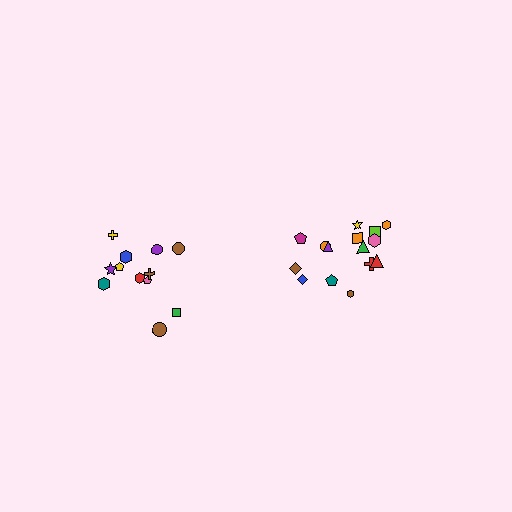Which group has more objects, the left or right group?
The right group.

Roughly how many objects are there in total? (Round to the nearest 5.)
Roughly 25 objects in total.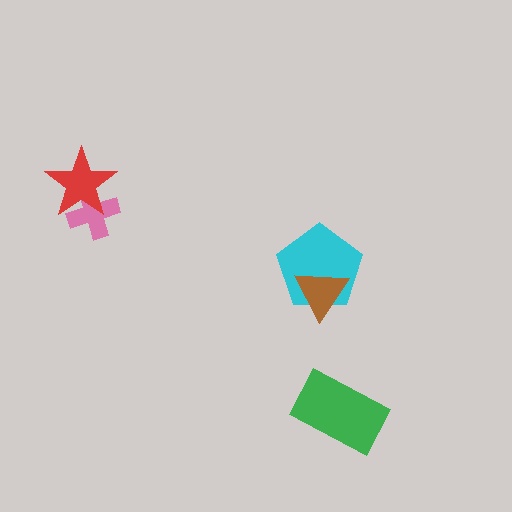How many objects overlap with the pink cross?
1 object overlaps with the pink cross.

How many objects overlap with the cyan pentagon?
1 object overlaps with the cyan pentagon.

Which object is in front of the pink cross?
The red star is in front of the pink cross.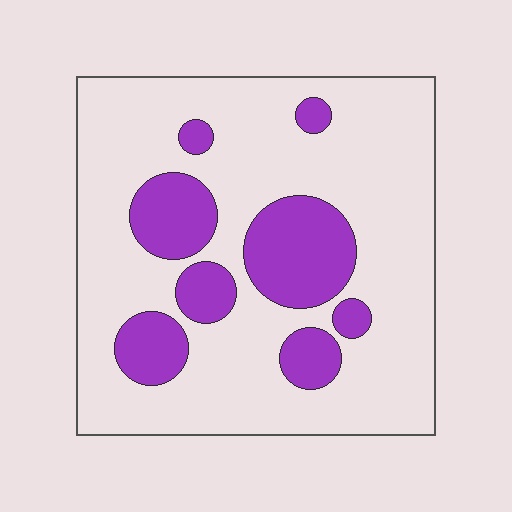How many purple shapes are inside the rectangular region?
8.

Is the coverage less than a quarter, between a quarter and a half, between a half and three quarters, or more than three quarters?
Less than a quarter.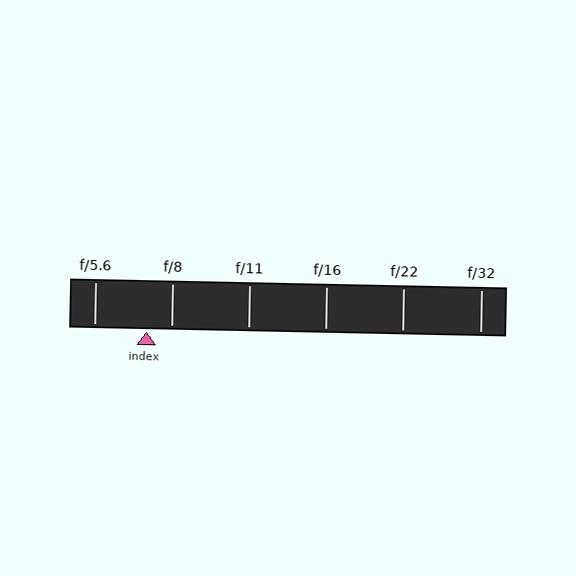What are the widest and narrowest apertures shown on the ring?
The widest aperture shown is f/5.6 and the narrowest is f/32.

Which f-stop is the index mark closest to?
The index mark is closest to f/8.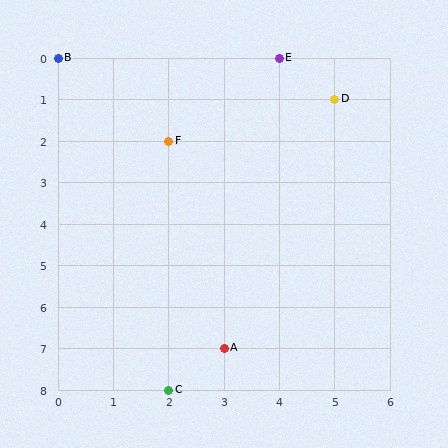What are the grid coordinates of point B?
Point B is at grid coordinates (0, 0).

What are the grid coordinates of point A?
Point A is at grid coordinates (3, 7).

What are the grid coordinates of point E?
Point E is at grid coordinates (4, 0).